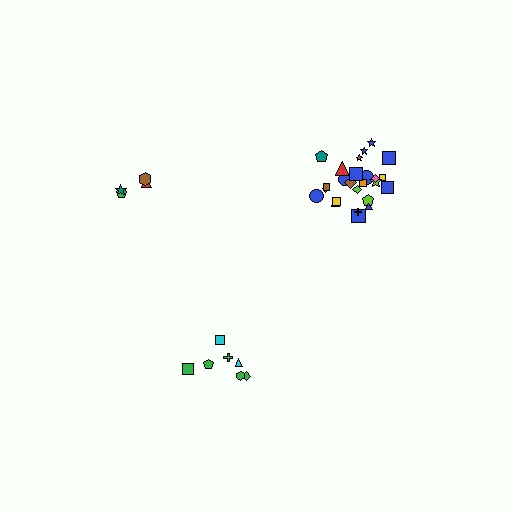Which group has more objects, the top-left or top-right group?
The top-right group.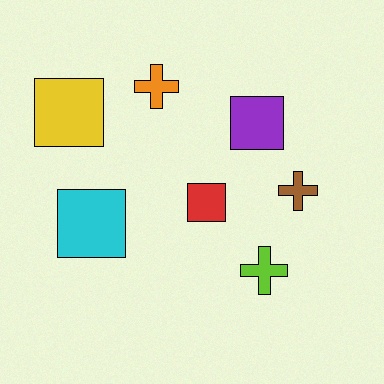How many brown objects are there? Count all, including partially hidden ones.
There is 1 brown object.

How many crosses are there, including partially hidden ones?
There are 3 crosses.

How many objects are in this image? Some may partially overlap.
There are 7 objects.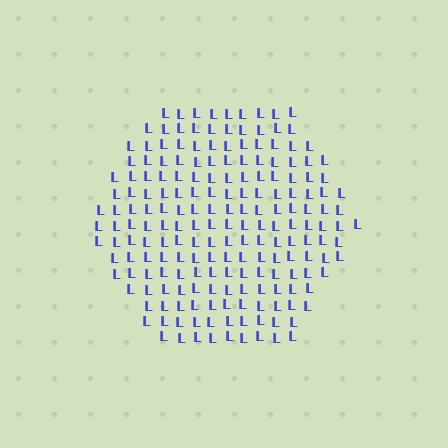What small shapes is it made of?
It is made of small letter L's.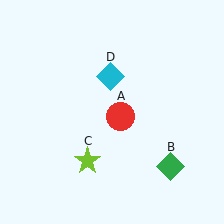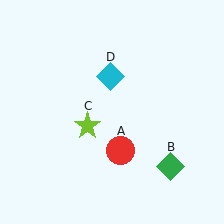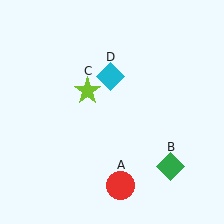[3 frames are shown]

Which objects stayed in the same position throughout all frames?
Green diamond (object B) and cyan diamond (object D) remained stationary.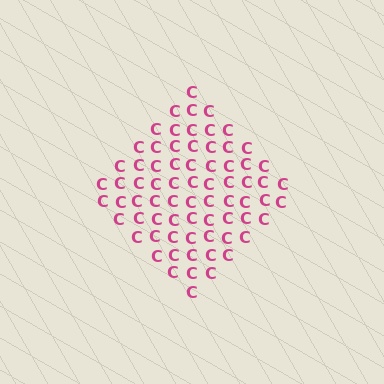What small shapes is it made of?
It is made of small letter C's.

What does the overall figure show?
The overall figure shows a diamond.